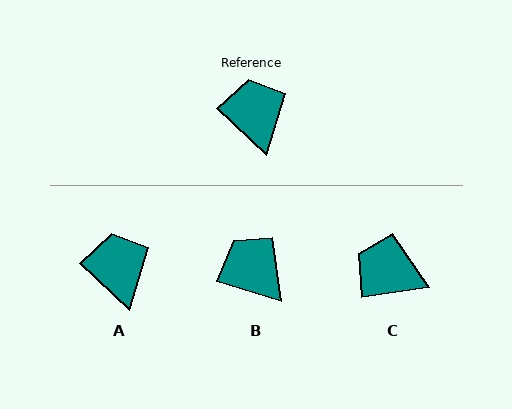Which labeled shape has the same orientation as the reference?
A.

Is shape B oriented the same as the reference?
No, it is off by about 25 degrees.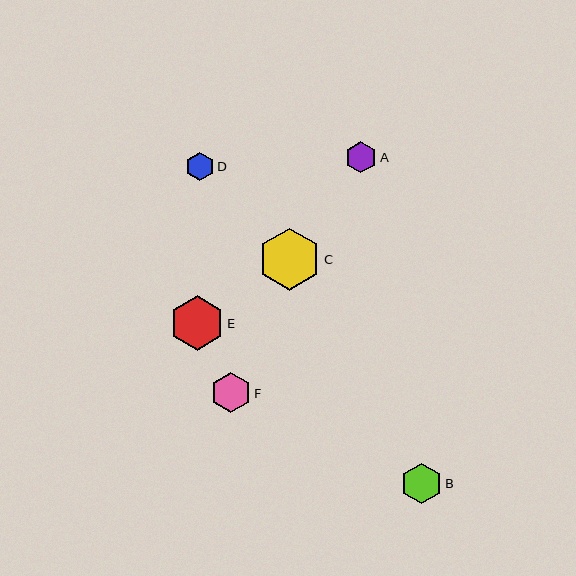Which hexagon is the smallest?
Hexagon D is the smallest with a size of approximately 29 pixels.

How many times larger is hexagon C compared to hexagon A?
Hexagon C is approximately 2.0 times the size of hexagon A.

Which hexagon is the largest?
Hexagon C is the largest with a size of approximately 62 pixels.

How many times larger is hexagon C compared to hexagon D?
Hexagon C is approximately 2.2 times the size of hexagon D.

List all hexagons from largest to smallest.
From largest to smallest: C, E, B, F, A, D.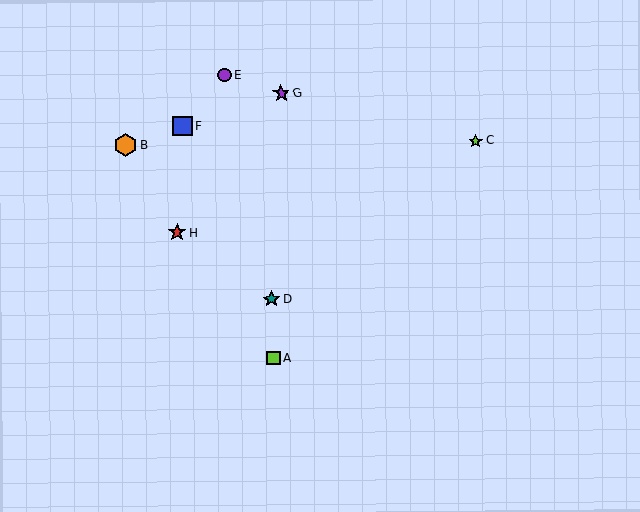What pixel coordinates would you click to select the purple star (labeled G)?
Click at (281, 94) to select the purple star G.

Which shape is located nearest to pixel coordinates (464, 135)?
The lime star (labeled C) at (476, 141) is nearest to that location.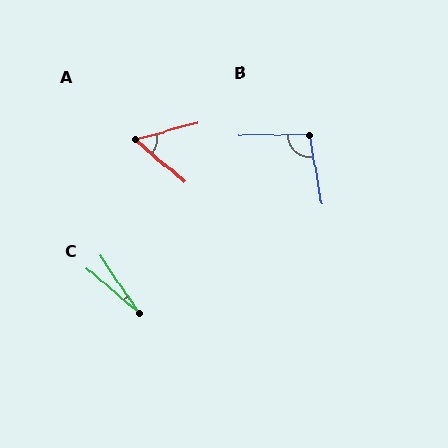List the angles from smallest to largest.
C (15°), A (55°), B (99°).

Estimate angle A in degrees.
Approximately 55 degrees.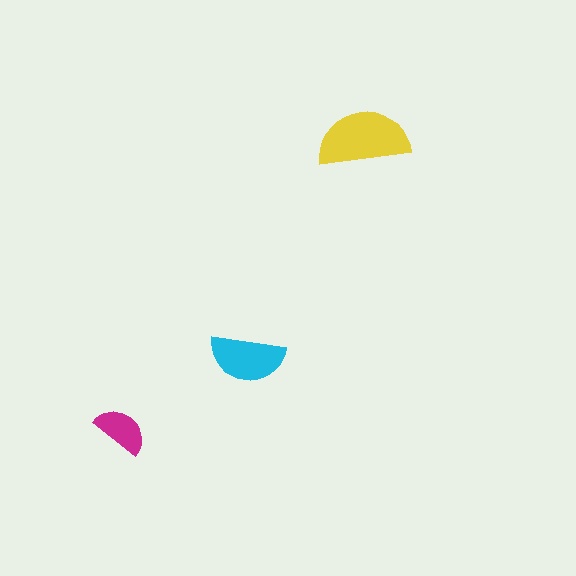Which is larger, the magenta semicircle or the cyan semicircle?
The cyan one.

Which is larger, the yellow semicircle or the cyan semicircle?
The yellow one.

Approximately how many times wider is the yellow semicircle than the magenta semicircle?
About 1.5 times wider.